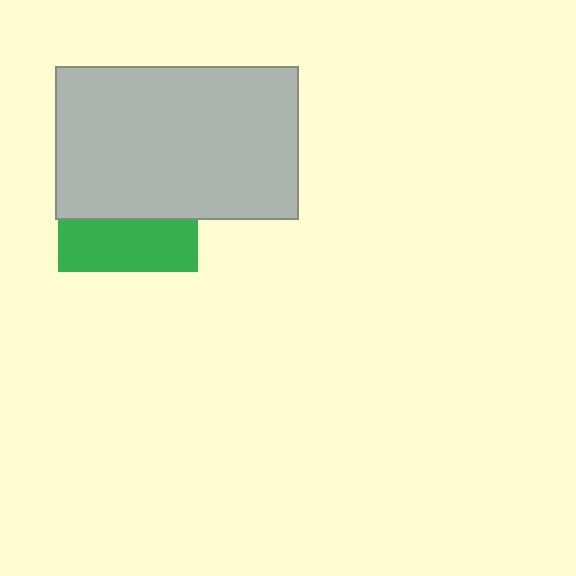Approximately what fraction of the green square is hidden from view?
Roughly 63% of the green square is hidden behind the light gray rectangle.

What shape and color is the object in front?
The object in front is a light gray rectangle.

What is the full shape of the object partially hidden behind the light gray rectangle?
The partially hidden object is a green square.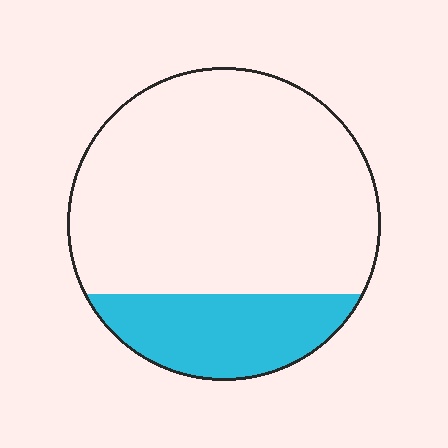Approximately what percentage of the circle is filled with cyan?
Approximately 25%.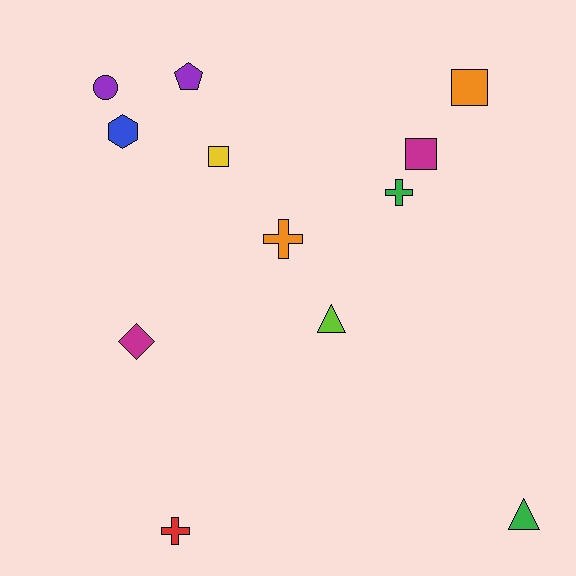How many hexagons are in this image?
There is 1 hexagon.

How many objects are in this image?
There are 12 objects.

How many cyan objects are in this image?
There are no cyan objects.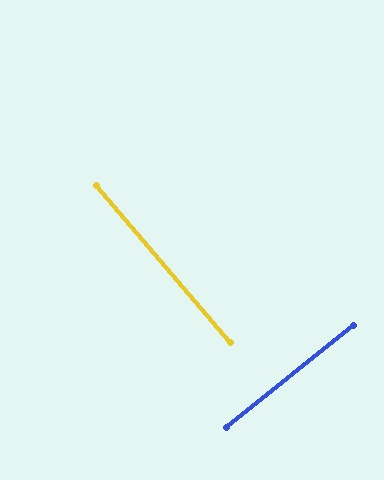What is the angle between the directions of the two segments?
Approximately 89 degrees.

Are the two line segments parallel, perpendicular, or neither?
Perpendicular — they meet at approximately 89°.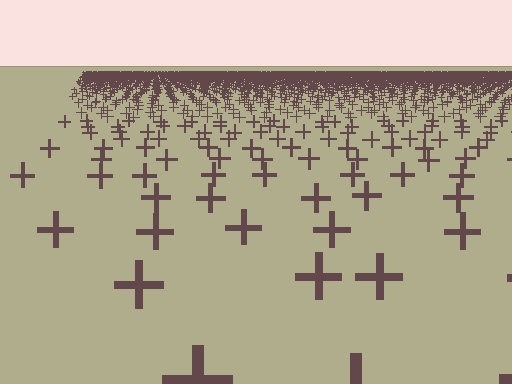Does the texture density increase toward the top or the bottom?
Density increases toward the top.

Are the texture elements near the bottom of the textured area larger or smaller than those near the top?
Larger. Near the bottom, elements are closer to the viewer and appear at a bigger on-screen size.